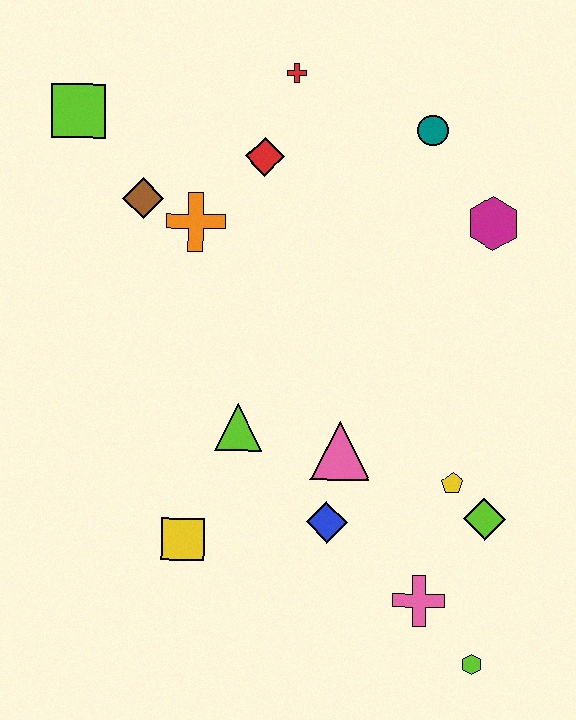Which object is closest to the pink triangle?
The blue diamond is closest to the pink triangle.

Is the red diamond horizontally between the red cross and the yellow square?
Yes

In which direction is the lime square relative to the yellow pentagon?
The lime square is to the left of the yellow pentagon.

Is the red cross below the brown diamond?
No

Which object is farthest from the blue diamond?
The lime square is farthest from the blue diamond.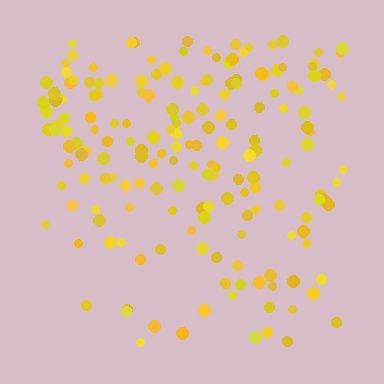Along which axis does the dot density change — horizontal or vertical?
Vertical.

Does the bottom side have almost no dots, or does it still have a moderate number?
Still a moderate number, just noticeably fewer than the top.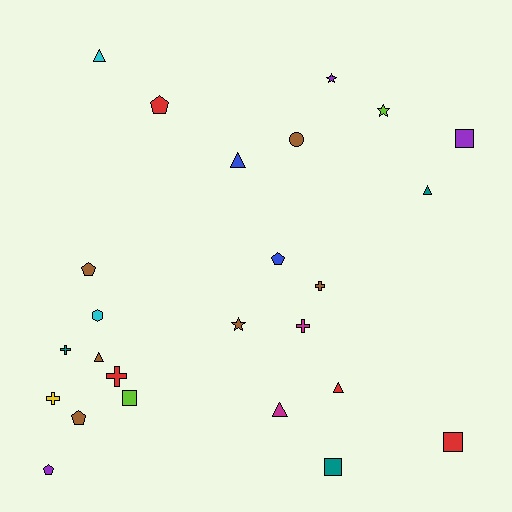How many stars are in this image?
There are 3 stars.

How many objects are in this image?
There are 25 objects.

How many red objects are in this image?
There are 4 red objects.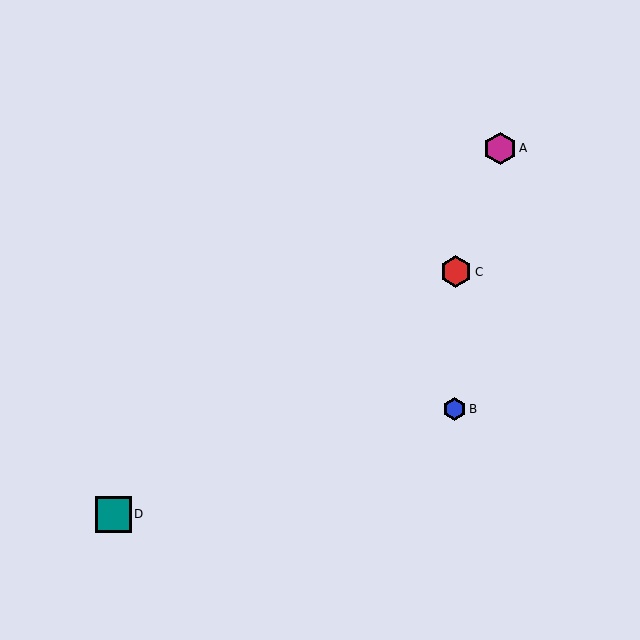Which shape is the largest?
The teal square (labeled D) is the largest.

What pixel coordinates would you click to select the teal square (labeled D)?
Click at (113, 514) to select the teal square D.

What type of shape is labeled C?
Shape C is a red hexagon.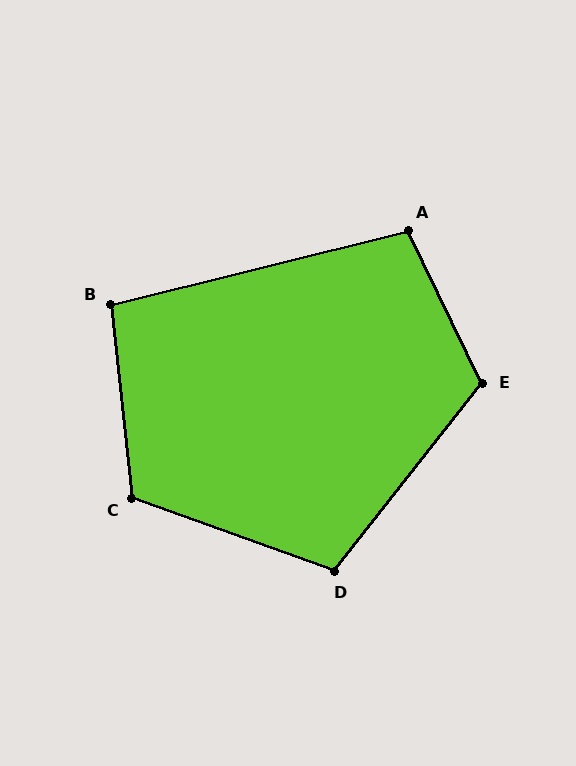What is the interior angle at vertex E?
Approximately 116 degrees (obtuse).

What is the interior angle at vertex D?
Approximately 108 degrees (obtuse).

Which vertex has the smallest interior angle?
B, at approximately 98 degrees.